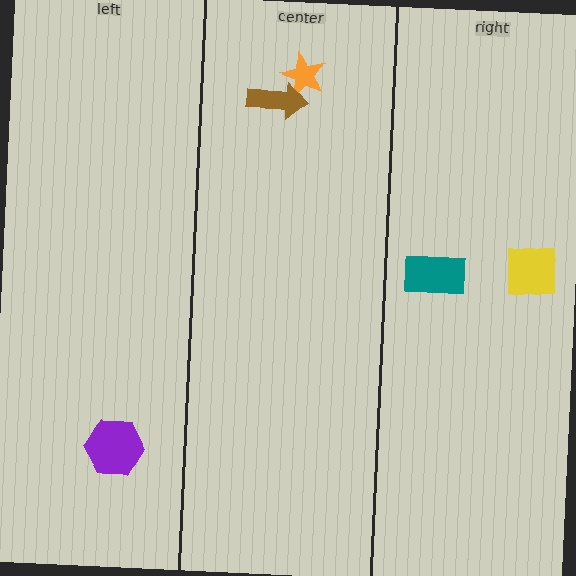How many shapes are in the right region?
2.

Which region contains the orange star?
The center region.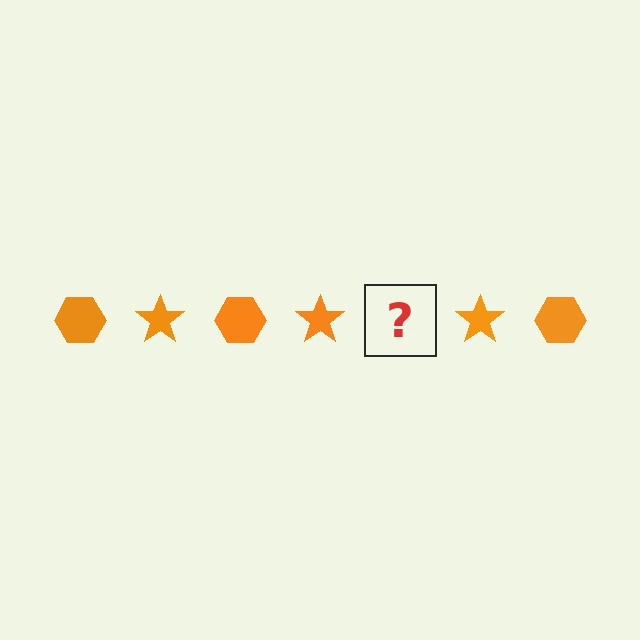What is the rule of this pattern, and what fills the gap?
The rule is that the pattern cycles through hexagon, star shapes in orange. The gap should be filled with an orange hexagon.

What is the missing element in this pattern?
The missing element is an orange hexagon.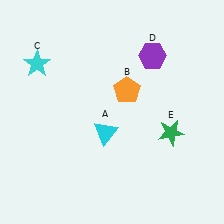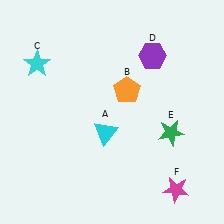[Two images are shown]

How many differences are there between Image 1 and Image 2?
There is 1 difference between the two images.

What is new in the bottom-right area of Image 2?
A magenta star (F) was added in the bottom-right area of Image 2.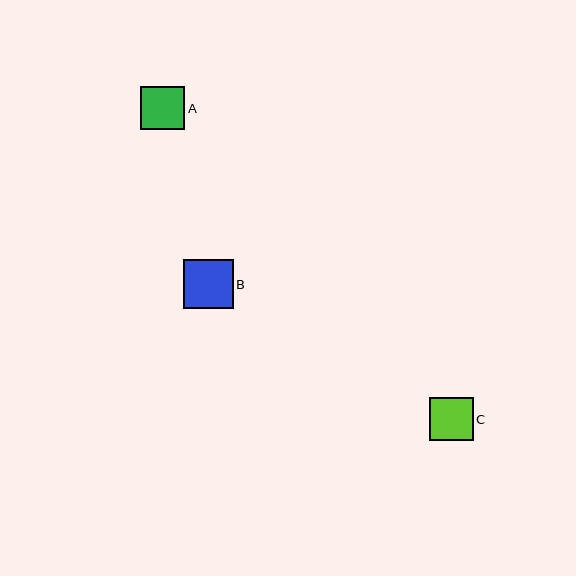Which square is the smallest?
Square C is the smallest with a size of approximately 43 pixels.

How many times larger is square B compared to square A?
Square B is approximately 1.1 times the size of square A.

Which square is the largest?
Square B is the largest with a size of approximately 50 pixels.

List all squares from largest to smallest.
From largest to smallest: B, A, C.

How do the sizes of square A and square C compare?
Square A and square C are approximately the same size.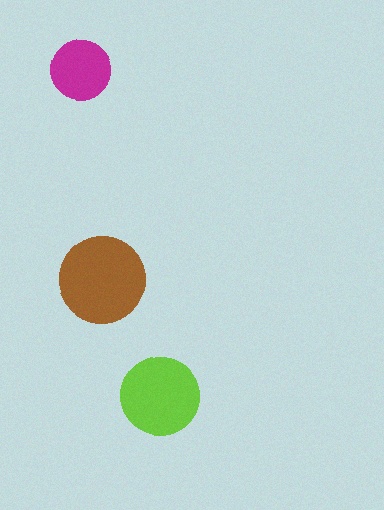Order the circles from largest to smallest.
the brown one, the lime one, the magenta one.